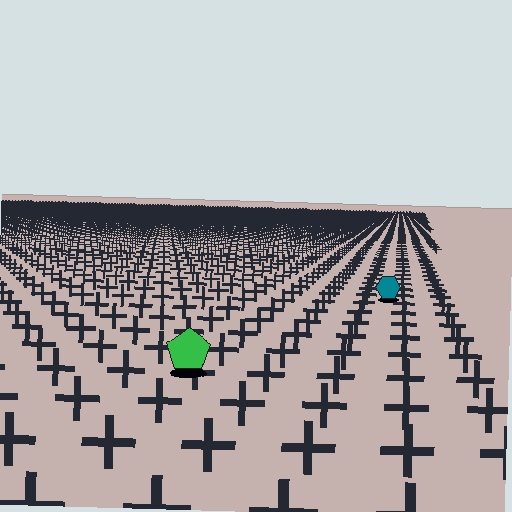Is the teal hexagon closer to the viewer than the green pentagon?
No. The green pentagon is closer — you can tell from the texture gradient: the ground texture is coarser near it.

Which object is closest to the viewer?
The green pentagon is closest. The texture marks near it are larger and more spread out.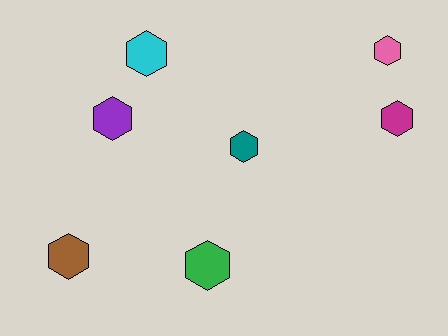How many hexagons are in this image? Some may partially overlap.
There are 7 hexagons.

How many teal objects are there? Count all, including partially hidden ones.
There is 1 teal object.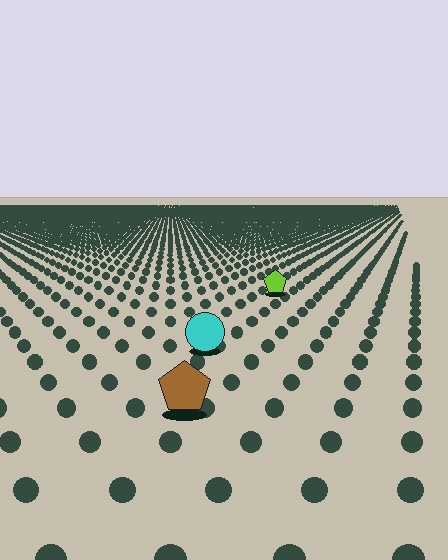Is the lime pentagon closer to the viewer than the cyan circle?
No. The cyan circle is closer — you can tell from the texture gradient: the ground texture is coarser near it.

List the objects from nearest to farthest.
From nearest to farthest: the brown pentagon, the cyan circle, the lime pentagon.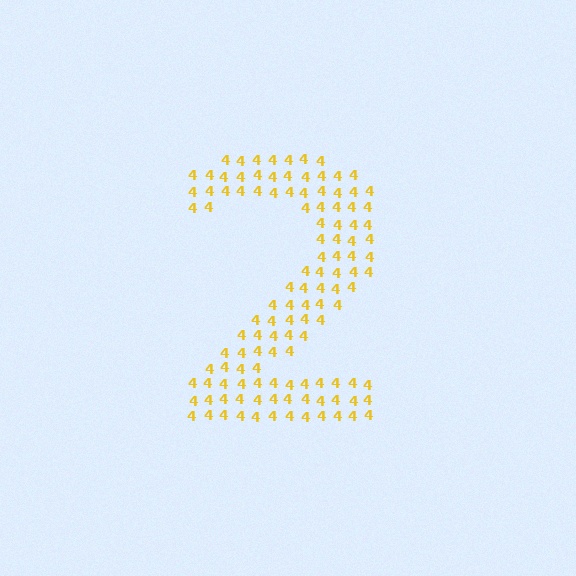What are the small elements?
The small elements are digit 4's.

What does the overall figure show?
The overall figure shows the digit 2.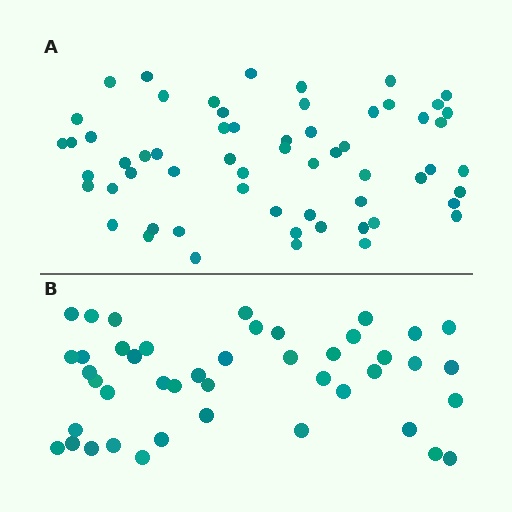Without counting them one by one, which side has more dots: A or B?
Region A (the top region) has more dots.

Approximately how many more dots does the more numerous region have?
Region A has approximately 15 more dots than region B.